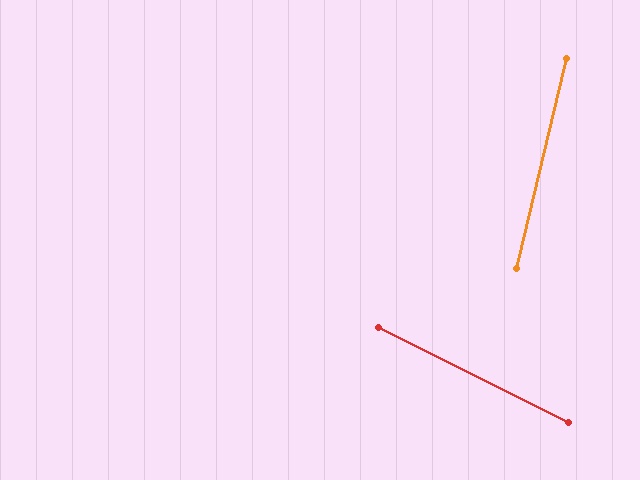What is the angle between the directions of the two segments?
Approximately 77 degrees.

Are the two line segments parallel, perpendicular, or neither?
Neither parallel nor perpendicular — they differ by about 77°.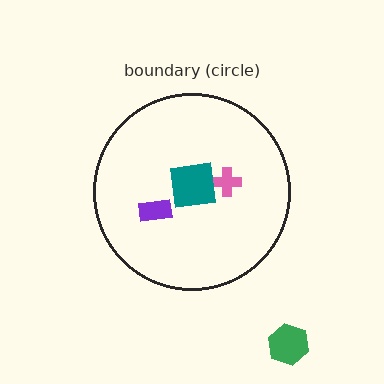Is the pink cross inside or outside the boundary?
Inside.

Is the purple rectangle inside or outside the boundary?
Inside.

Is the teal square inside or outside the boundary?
Inside.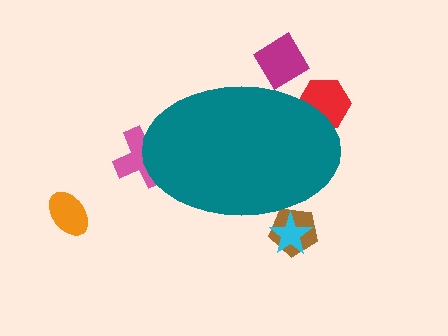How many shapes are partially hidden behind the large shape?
5 shapes are partially hidden.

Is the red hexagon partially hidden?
Yes, the red hexagon is partially hidden behind the teal ellipse.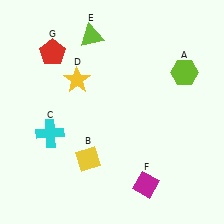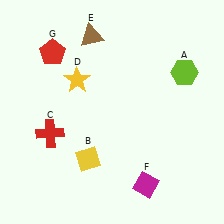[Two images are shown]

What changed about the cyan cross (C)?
In Image 1, C is cyan. In Image 2, it changed to red.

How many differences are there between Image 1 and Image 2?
There are 2 differences between the two images.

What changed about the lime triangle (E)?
In Image 1, E is lime. In Image 2, it changed to brown.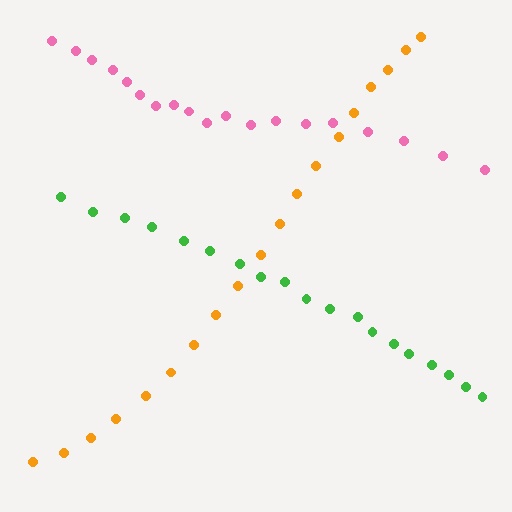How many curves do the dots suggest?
There are 3 distinct paths.